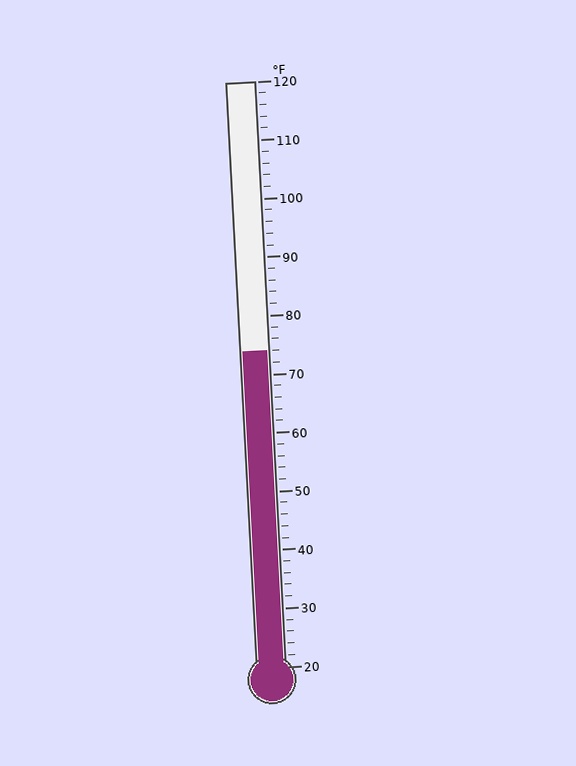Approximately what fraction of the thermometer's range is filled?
The thermometer is filled to approximately 55% of its range.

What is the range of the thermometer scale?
The thermometer scale ranges from 20°F to 120°F.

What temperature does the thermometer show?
The thermometer shows approximately 74°F.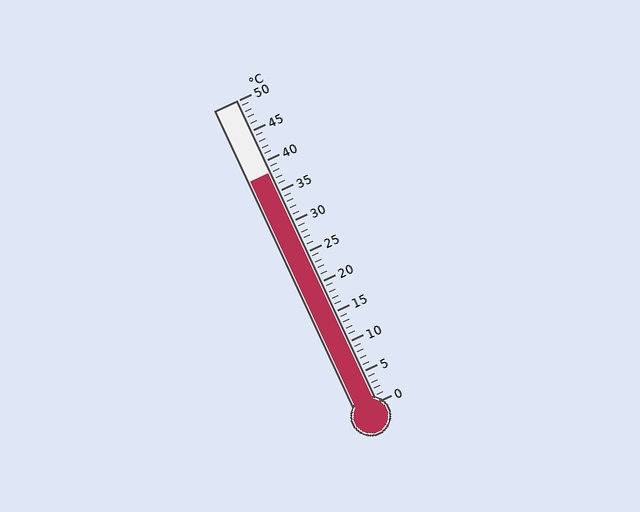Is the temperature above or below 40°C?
The temperature is below 40°C.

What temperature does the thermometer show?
The thermometer shows approximately 38°C.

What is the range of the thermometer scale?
The thermometer scale ranges from 0°C to 50°C.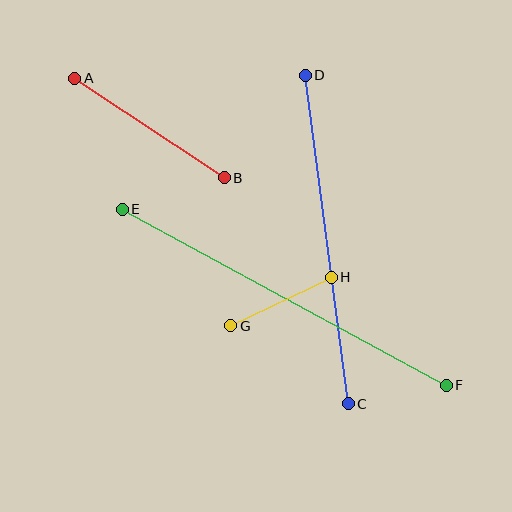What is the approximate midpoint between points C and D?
The midpoint is at approximately (327, 239) pixels.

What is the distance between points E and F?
The distance is approximately 369 pixels.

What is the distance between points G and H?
The distance is approximately 111 pixels.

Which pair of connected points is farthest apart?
Points E and F are farthest apart.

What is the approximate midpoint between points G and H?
The midpoint is at approximately (281, 301) pixels.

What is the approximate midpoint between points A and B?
The midpoint is at approximately (150, 128) pixels.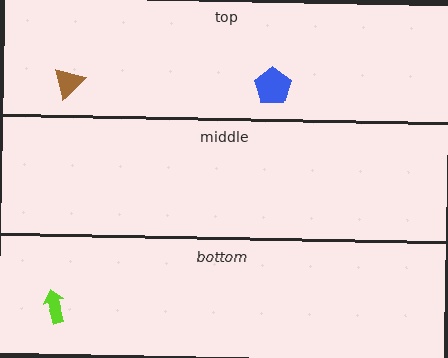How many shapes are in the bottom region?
1.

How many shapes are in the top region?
2.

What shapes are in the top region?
The brown triangle, the blue pentagon.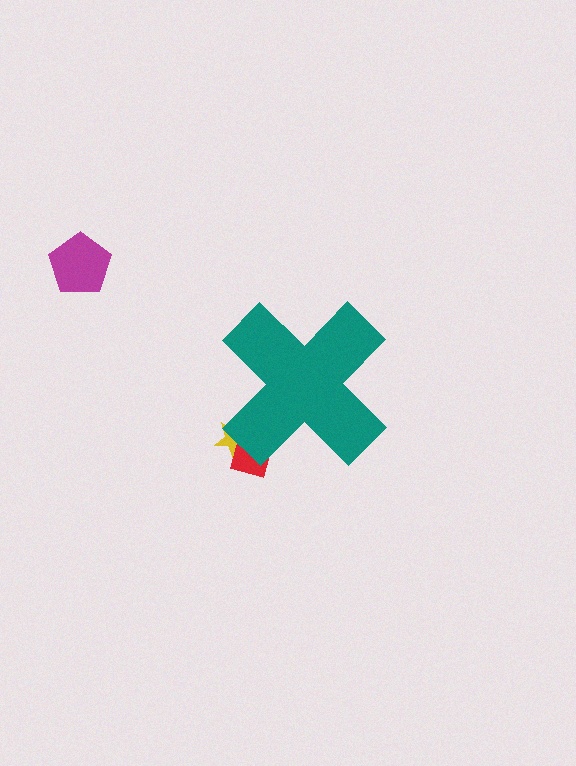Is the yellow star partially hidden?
Yes, the yellow star is partially hidden behind the teal cross.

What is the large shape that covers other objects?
A teal cross.